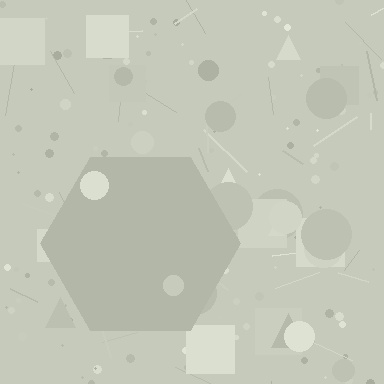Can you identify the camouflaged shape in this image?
The camouflaged shape is a hexagon.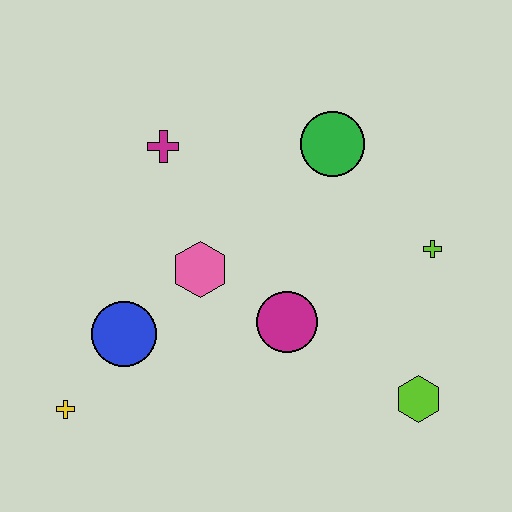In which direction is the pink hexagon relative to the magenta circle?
The pink hexagon is to the left of the magenta circle.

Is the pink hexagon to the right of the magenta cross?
Yes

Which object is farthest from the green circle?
The yellow cross is farthest from the green circle.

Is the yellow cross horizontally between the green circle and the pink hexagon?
No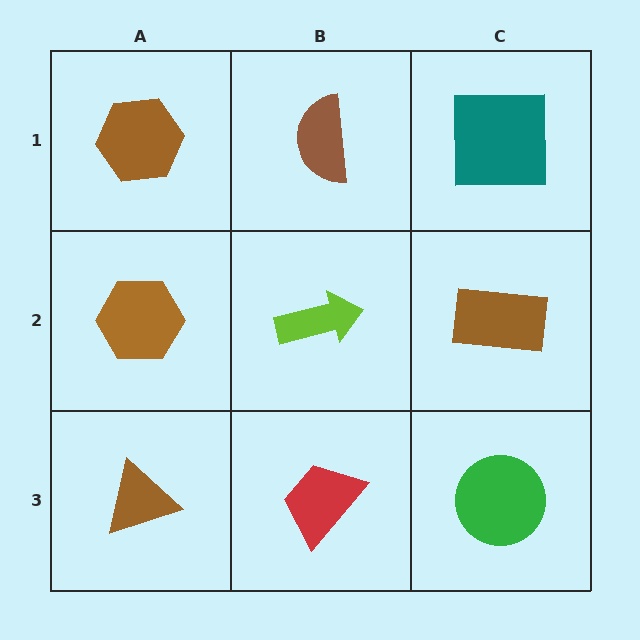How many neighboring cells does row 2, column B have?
4.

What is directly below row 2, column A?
A brown triangle.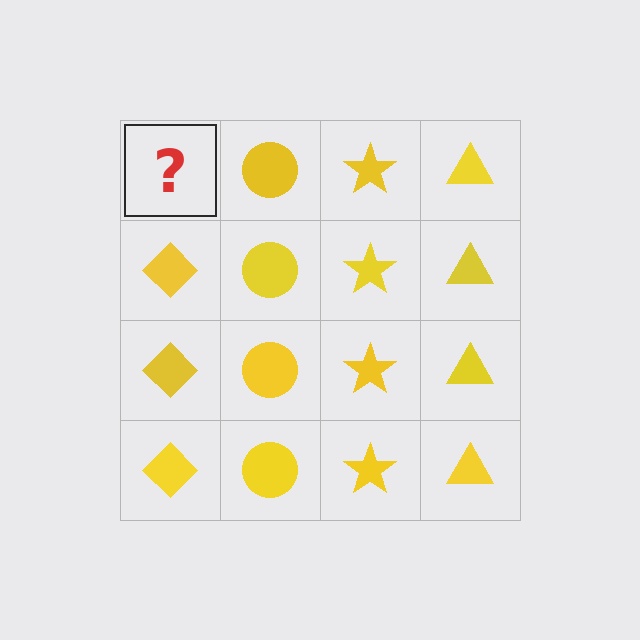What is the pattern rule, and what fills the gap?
The rule is that each column has a consistent shape. The gap should be filled with a yellow diamond.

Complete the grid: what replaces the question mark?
The question mark should be replaced with a yellow diamond.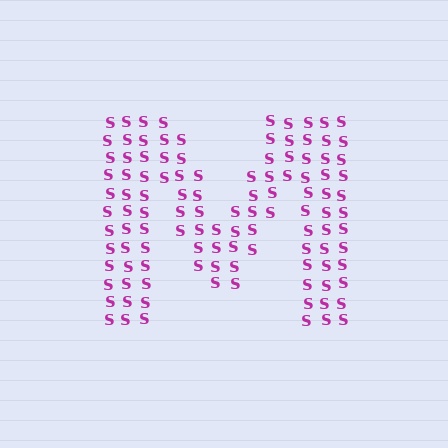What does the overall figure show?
The overall figure shows the letter M.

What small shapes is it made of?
It is made of small letter S's.